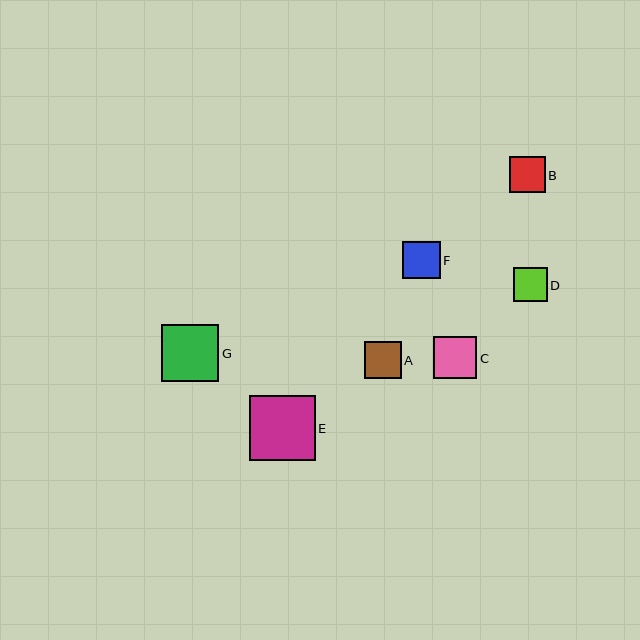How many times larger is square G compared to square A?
Square G is approximately 1.6 times the size of square A.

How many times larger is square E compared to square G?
Square E is approximately 1.1 times the size of square G.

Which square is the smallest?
Square D is the smallest with a size of approximately 33 pixels.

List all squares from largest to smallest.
From largest to smallest: E, G, C, F, A, B, D.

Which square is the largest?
Square E is the largest with a size of approximately 66 pixels.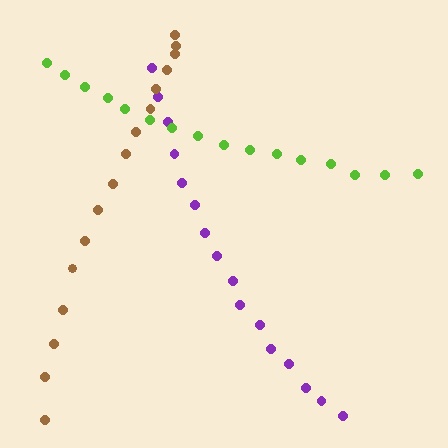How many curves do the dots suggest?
There are 3 distinct paths.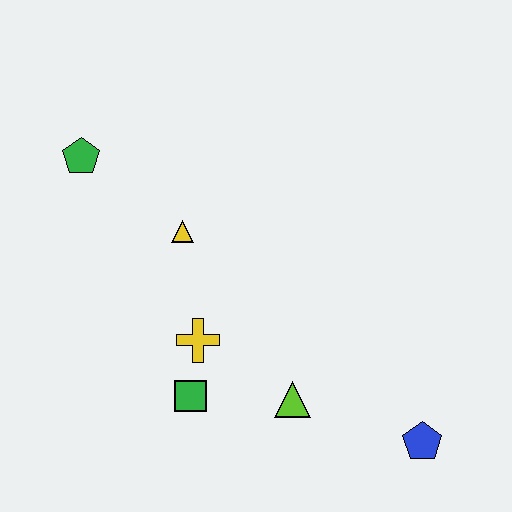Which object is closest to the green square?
The yellow cross is closest to the green square.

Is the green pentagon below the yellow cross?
No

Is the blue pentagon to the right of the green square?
Yes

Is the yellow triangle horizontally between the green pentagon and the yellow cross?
Yes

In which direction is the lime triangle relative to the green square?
The lime triangle is to the right of the green square.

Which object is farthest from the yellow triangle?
The blue pentagon is farthest from the yellow triangle.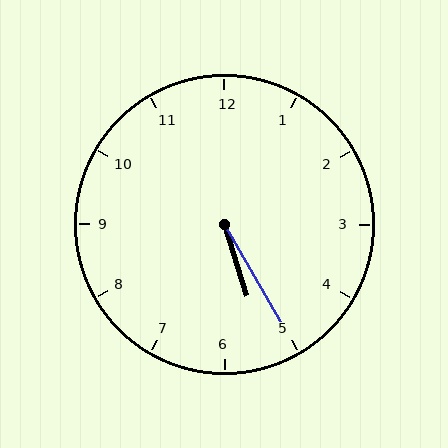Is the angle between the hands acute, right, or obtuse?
It is acute.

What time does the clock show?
5:25.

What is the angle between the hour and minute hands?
Approximately 12 degrees.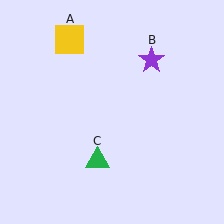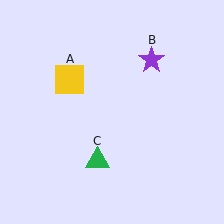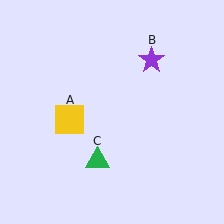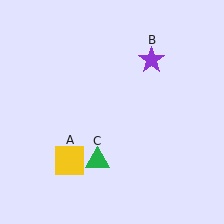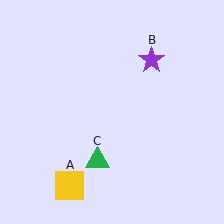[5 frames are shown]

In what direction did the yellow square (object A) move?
The yellow square (object A) moved down.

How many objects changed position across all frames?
1 object changed position: yellow square (object A).